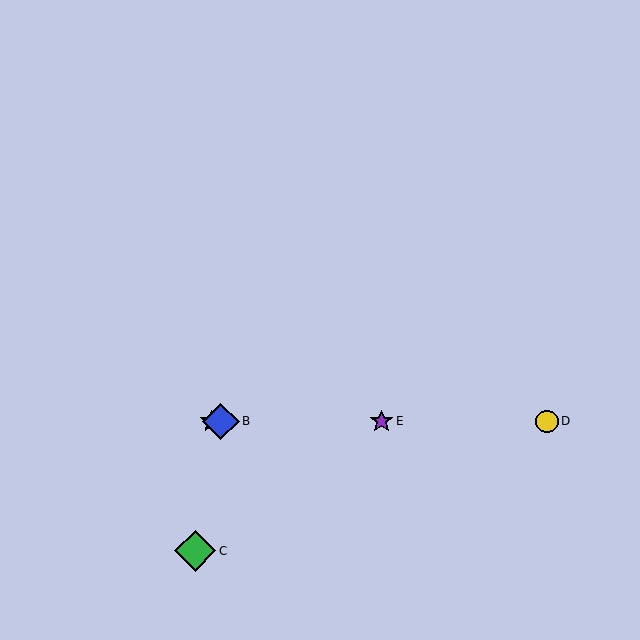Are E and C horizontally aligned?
No, E is at y≈421 and C is at y≈551.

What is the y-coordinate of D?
Object D is at y≈421.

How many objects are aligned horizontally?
4 objects (A, B, D, E) are aligned horizontally.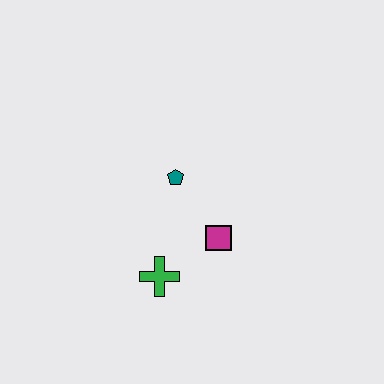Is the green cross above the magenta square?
No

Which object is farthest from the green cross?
The teal pentagon is farthest from the green cross.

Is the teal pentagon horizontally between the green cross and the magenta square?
Yes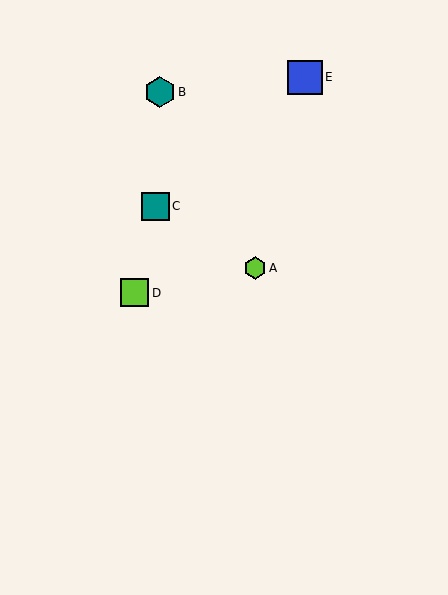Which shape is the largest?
The blue square (labeled E) is the largest.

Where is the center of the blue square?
The center of the blue square is at (305, 77).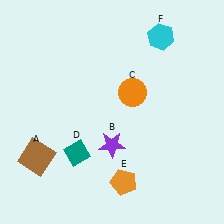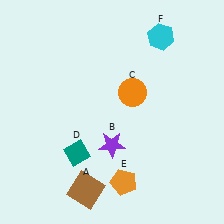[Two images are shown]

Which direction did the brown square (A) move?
The brown square (A) moved right.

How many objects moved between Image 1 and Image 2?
1 object moved between the two images.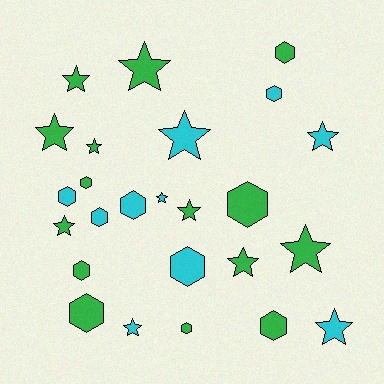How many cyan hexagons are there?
There are 5 cyan hexagons.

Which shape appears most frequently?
Star, with 13 objects.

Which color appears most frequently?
Green, with 15 objects.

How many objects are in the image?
There are 25 objects.